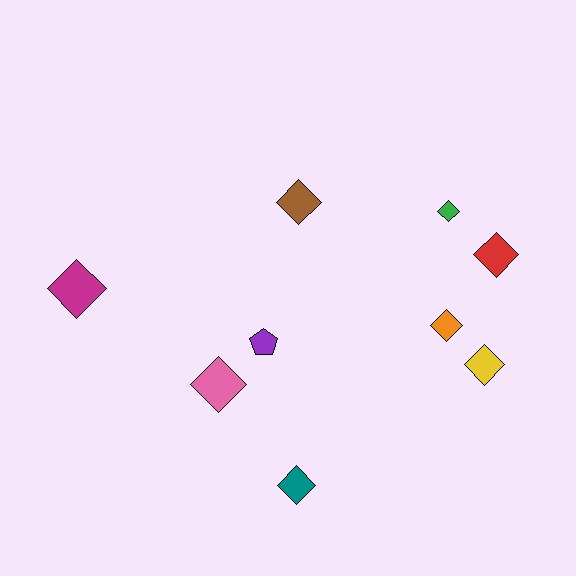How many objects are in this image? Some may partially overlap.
There are 9 objects.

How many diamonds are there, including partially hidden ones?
There are 8 diamonds.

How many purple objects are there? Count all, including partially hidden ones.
There is 1 purple object.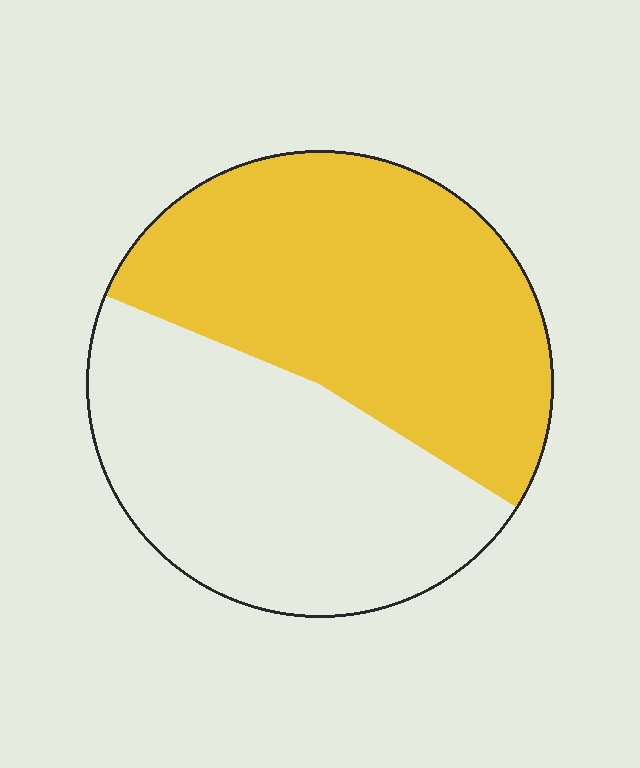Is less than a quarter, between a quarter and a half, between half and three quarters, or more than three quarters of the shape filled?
Between half and three quarters.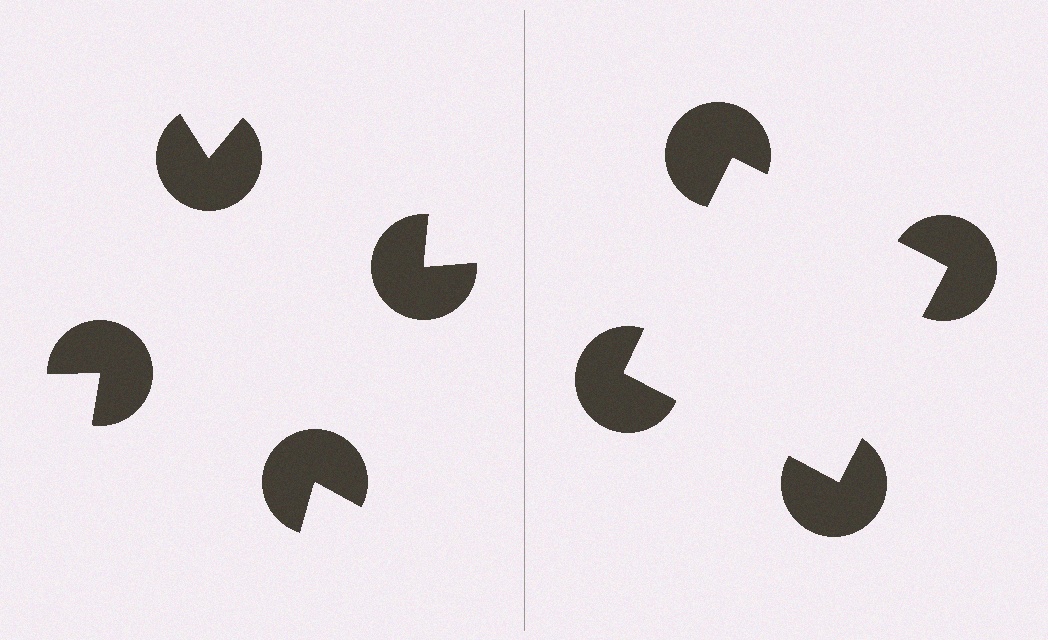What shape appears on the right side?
An illusory square.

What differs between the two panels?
The pac-man discs are positioned identically on both sides; only the wedge orientations differ. On the right they align to a square; on the left they are misaligned.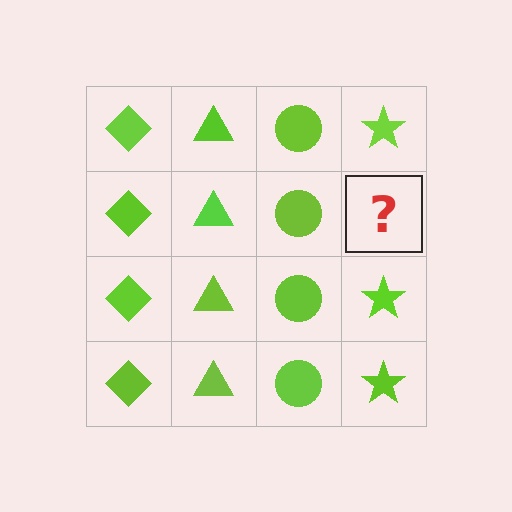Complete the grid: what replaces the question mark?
The question mark should be replaced with a lime star.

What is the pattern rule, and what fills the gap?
The rule is that each column has a consistent shape. The gap should be filled with a lime star.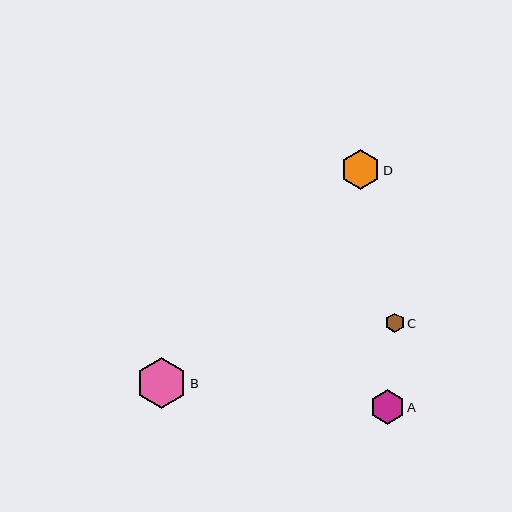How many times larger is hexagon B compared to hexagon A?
Hexagon B is approximately 1.5 times the size of hexagon A.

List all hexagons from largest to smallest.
From largest to smallest: B, D, A, C.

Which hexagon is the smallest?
Hexagon C is the smallest with a size of approximately 19 pixels.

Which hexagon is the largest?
Hexagon B is the largest with a size of approximately 51 pixels.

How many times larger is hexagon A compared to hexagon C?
Hexagon A is approximately 1.8 times the size of hexagon C.